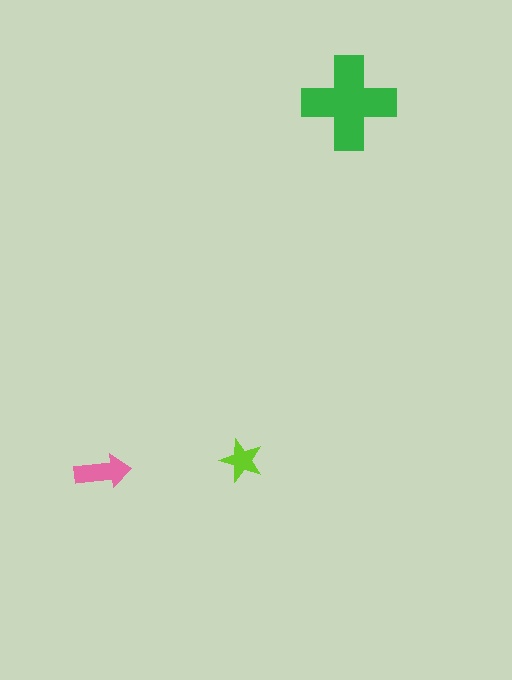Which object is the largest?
The green cross.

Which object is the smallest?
The lime star.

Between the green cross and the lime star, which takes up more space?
The green cross.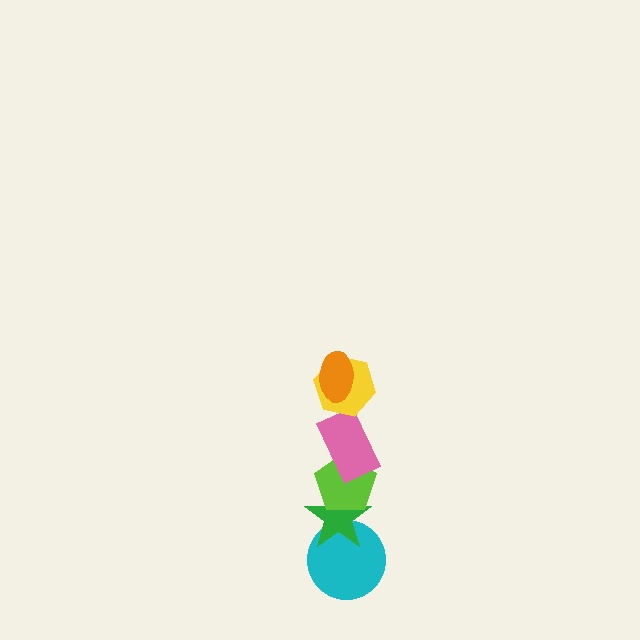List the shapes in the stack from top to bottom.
From top to bottom: the orange ellipse, the yellow hexagon, the pink rectangle, the lime pentagon, the green star, the cyan circle.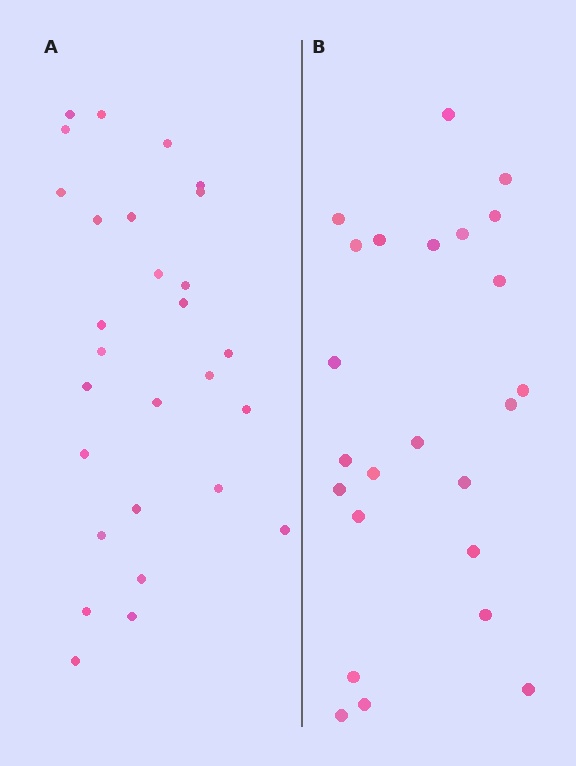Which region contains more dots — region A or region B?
Region A (the left region) has more dots.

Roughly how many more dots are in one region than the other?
Region A has about 4 more dots than region B.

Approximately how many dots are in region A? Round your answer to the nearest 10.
About 30 dots. (The exact count is 28, which rounds to 30.)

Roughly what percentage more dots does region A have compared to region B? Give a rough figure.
About 15% more.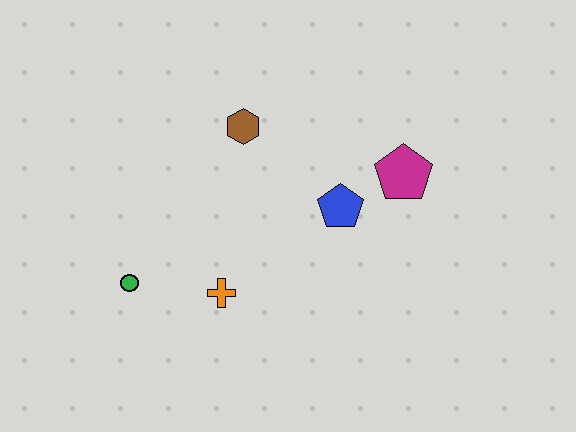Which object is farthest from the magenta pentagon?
The green circle is farthest from the magenta pentagon.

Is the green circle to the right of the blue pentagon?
No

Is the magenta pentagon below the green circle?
No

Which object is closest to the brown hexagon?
The blue pentagon is closest to the brown hexagon.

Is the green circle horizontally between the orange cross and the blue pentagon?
No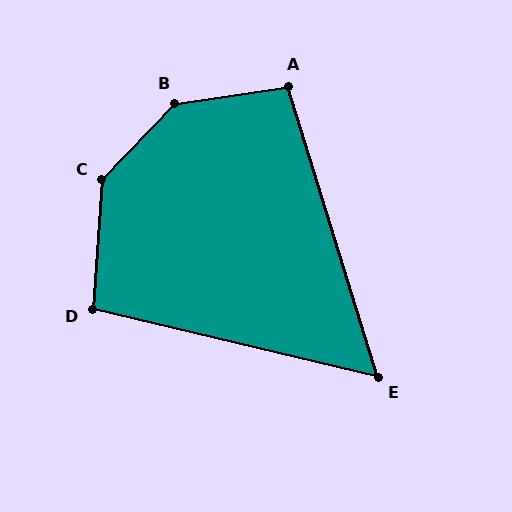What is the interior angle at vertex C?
Approximately 140 degrees (obtuse).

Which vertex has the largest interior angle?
B, at approximately 143 degrees.